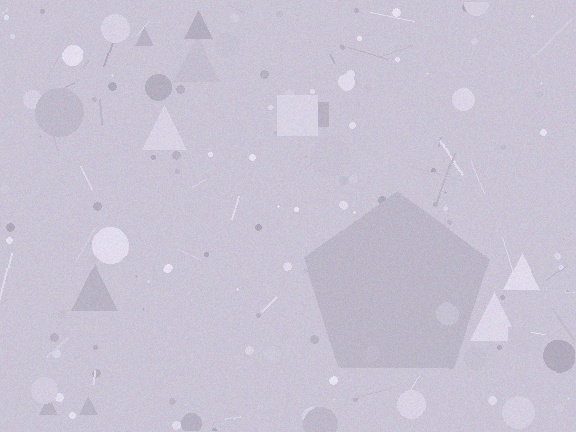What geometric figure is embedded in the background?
A pentagon is embedded in the background.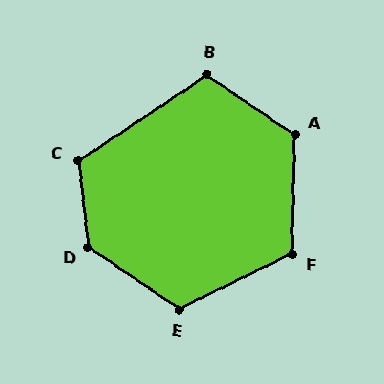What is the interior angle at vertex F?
Approximately 117 degrees (obtuse).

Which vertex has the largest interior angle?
D, at approximately 130 degrees.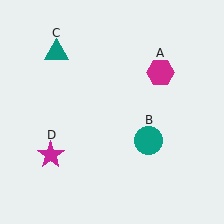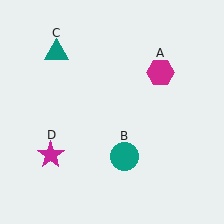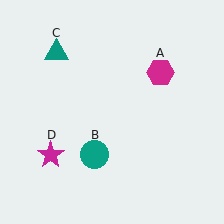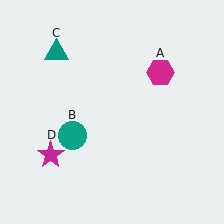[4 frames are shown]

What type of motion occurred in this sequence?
The teal circle (object B) rotated clockwise around the center of the scene.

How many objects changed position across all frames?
1 object changed position: teal circle (object B).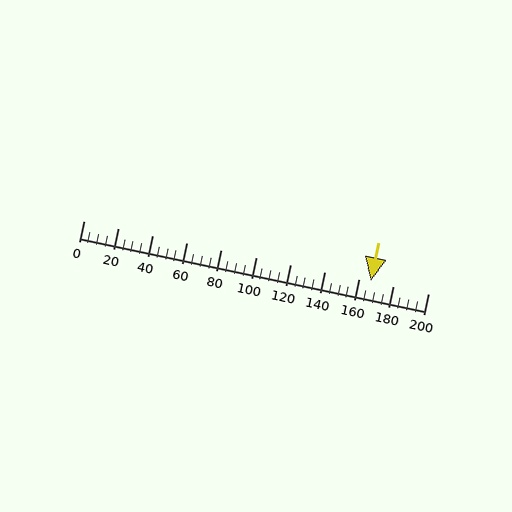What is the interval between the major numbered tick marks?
The major tick marks are spaced 20 units apart.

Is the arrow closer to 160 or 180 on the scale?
The arrow is closer to 160.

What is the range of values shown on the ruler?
The ruler shows values from 0 to 200.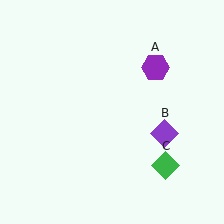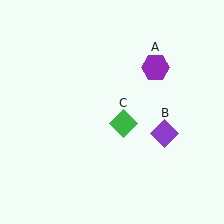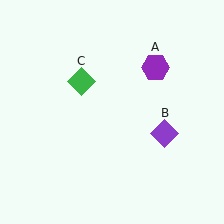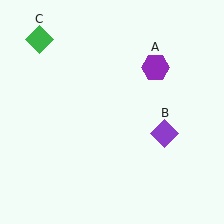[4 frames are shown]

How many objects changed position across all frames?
1 object changed position: green diamond (object C).